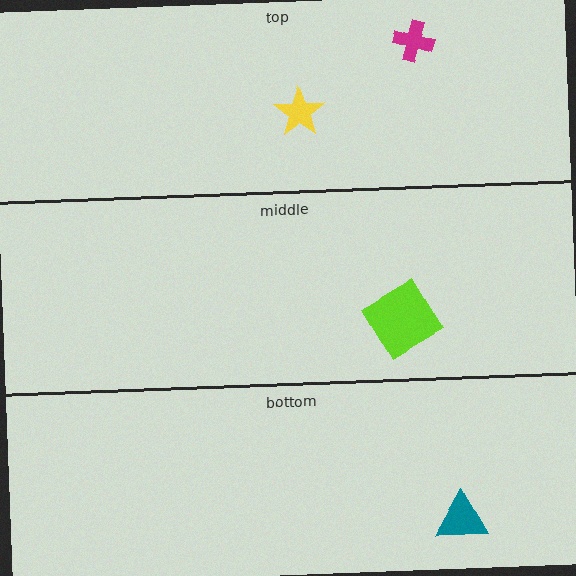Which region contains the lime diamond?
The middle region.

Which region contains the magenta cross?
The top region.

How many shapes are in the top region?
2.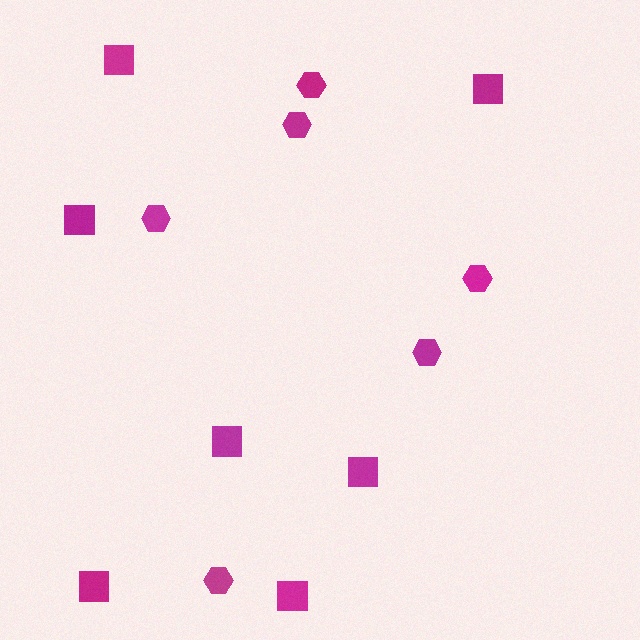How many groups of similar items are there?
There are 2 groups: one group of squares (7) and one group of hexagons (6).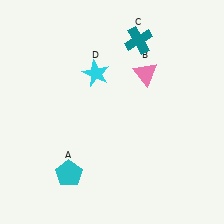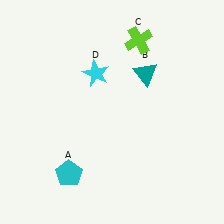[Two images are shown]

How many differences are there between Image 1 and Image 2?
There are 2 differences between the two images.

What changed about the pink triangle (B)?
In Image 1, B is pink. In Image 2, it changed to teal.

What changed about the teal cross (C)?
In Image 1, C is teal. In Image 2, it changed to lime.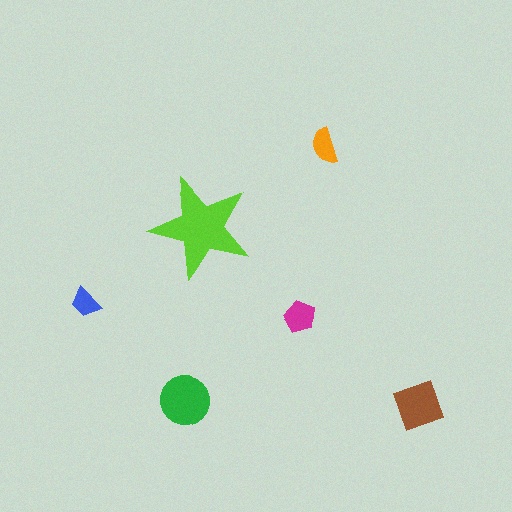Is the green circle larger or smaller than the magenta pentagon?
Larger.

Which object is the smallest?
The blue trapezoid.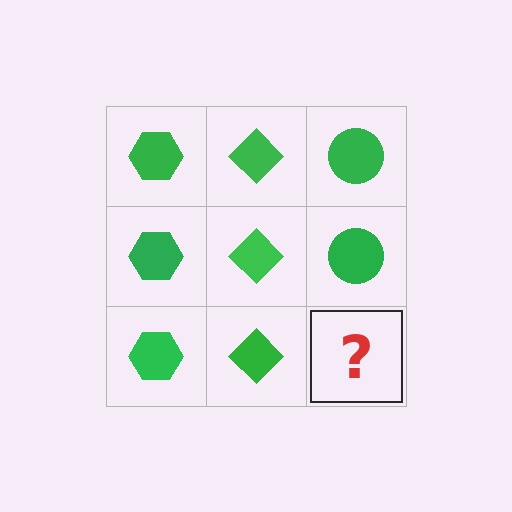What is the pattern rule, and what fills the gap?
The rule is that each column has a consistent shape. The gap should be filled with a green circle.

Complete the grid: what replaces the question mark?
The question mark should be replaced with a green circle.